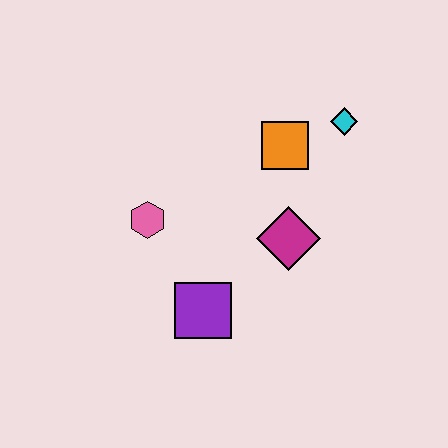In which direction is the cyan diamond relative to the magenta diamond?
The cyan diamond is above the magenta diamond.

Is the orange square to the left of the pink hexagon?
No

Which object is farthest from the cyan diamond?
The purple square is farthest from the cyan diamond.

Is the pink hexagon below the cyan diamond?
Yes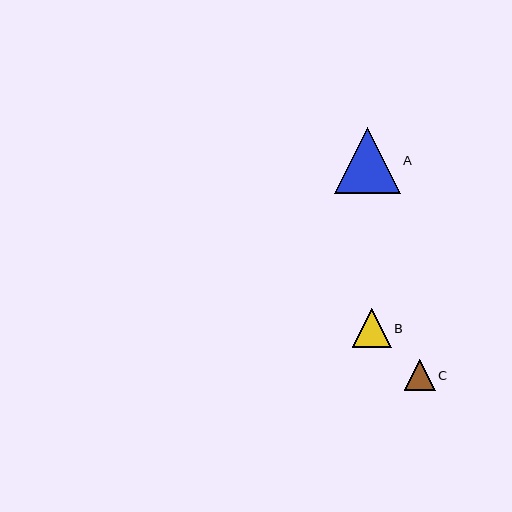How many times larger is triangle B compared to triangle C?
Triangle B is approximately 1.3 times the size of triangle C.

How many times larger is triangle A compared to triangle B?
Triangle A is approximately 1.7 times the size of triangle B.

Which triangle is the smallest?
Triangle C is the smallest with a size of approximately 31 pixels.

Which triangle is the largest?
Triangle A is the largest with a size of approximately 66 pixels.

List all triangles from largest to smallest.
From largest to smallest: A, B, C.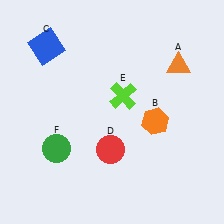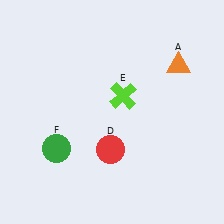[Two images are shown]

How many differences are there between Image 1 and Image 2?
There are 2 differences between the two images.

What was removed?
The blue square (C), the orange hexagon (B) were removed in Image 2.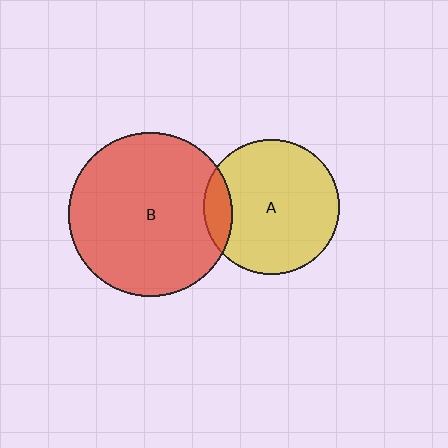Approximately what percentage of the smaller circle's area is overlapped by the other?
Approximately 10%.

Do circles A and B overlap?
Yes.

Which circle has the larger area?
Circle B (red).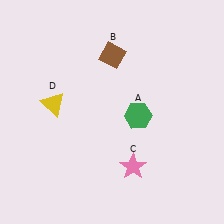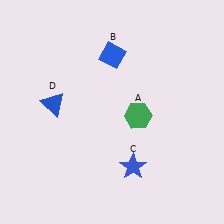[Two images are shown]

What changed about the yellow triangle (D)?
In Image 1, D is yellow. In Image 2, it changed to blue.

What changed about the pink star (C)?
In Image 1, C is pink. In Image 2, it changed to blue.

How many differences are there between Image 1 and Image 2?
There are 3 differences between the two images.